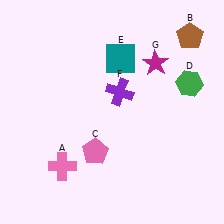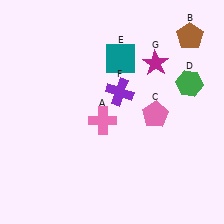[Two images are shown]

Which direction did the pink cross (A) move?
The pink cross (A) moved up.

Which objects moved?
The objects that moved are: the pink cross (A), the pink pentagon (C).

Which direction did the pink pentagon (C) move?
The pink pentagon (C) moved right.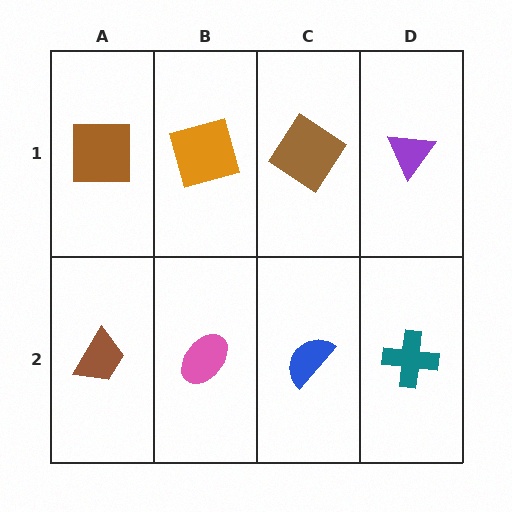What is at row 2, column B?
A pink ellipse.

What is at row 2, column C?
A blue semicircle.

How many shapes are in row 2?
4 shapes.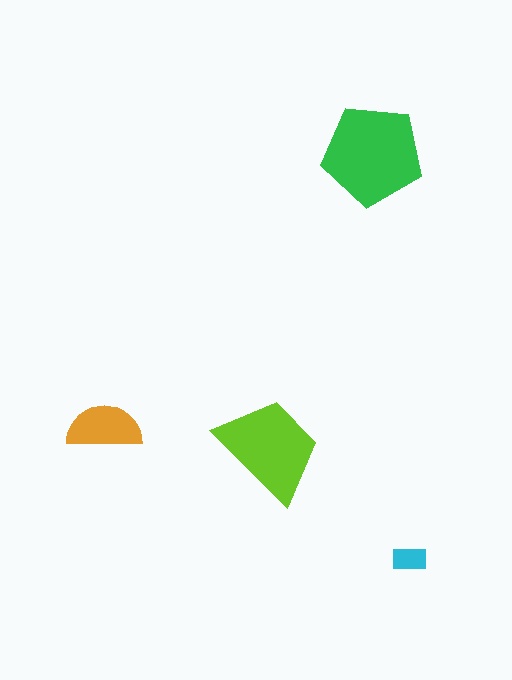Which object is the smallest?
The cyan rectangle.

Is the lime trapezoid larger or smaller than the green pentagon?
Smaller.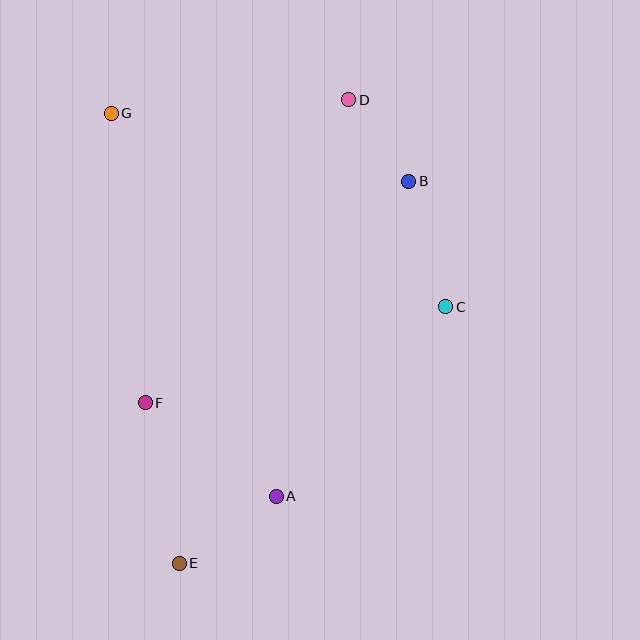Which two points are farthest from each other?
Points D and E are farthest from each other.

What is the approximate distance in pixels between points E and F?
The distance between E and F is approximately 164 pixels.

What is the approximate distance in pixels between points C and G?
The distance between C and G is approximately 387 pixels.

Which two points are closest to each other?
Points B and D are closest to each other.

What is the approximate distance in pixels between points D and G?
The distance between D and G is approximately 238 pixels.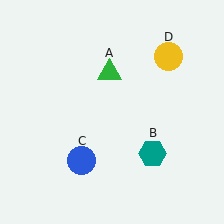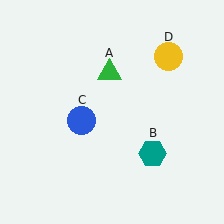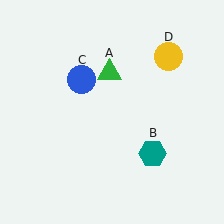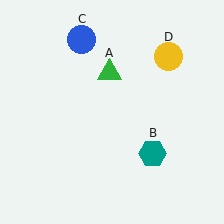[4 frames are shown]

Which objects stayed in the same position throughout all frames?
Green triangle (object A) and teal hexagon (object B) and yellow circle (object D) remained stationary.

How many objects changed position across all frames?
1 object changed position: blue circle (object C).